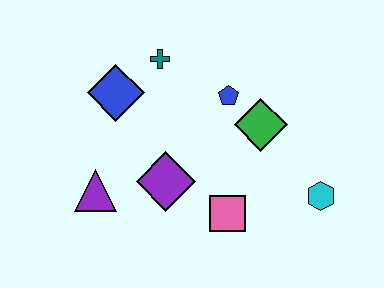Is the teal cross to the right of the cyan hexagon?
No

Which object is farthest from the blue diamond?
The cyan hexagon is farthest from the blue diamond.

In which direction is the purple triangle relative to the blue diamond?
The purple triangle is below the blue diamond.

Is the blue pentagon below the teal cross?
Yes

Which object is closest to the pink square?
The purple diamond is closest to the pink square.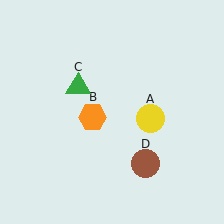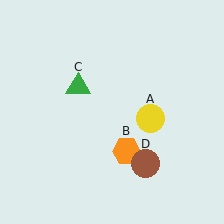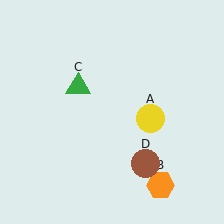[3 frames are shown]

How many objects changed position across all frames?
1 object changed position: orange hexagon (object B).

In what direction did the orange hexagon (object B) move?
The orange hexagon (object B) moved down and to the right.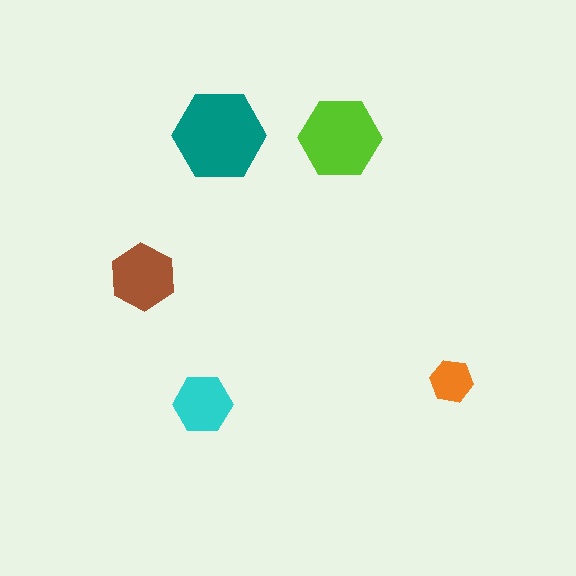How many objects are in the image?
There are 5 objects in the image.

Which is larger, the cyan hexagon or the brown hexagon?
The brown one.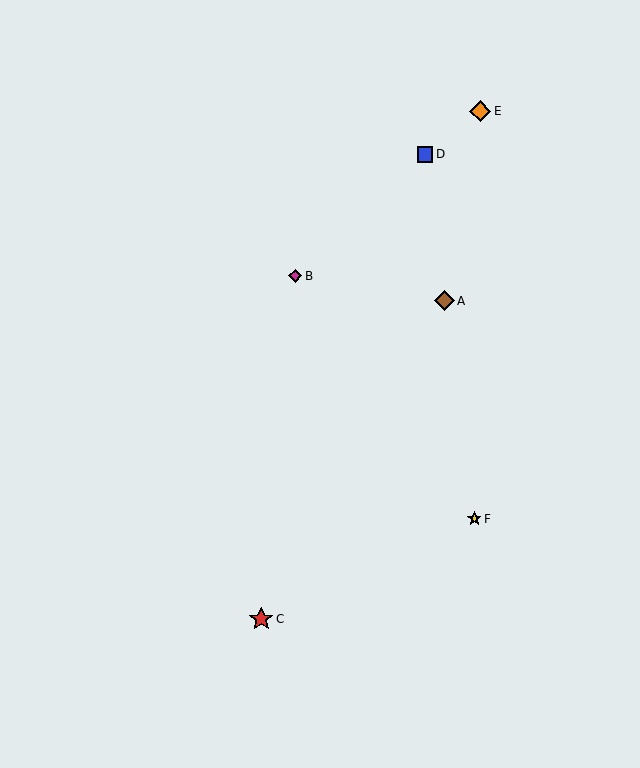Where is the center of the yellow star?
The center of the yellow star is at (474, 519).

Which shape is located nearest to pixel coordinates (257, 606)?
The red star (labeled C) at (261, 619) is nearest to that location.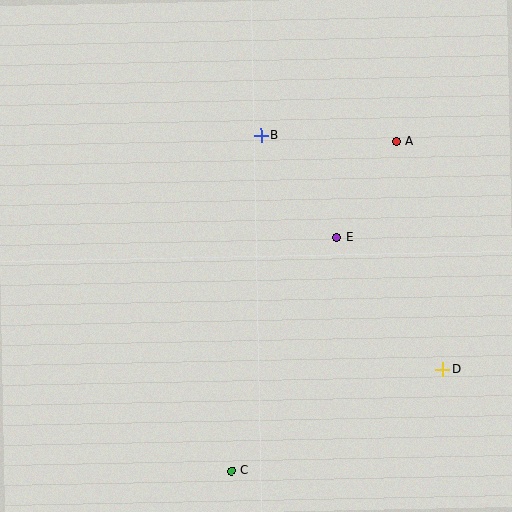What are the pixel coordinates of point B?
Point B is at (261, 135).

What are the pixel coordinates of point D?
Point D is at (443, 369).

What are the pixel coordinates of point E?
Point E is at (336, 238).